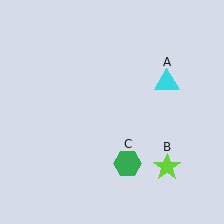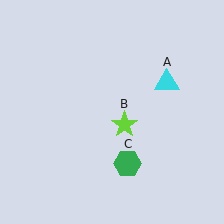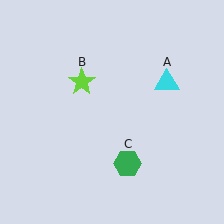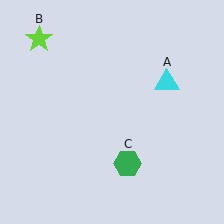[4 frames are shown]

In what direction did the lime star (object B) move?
The lime star (object B) moved up and to the left.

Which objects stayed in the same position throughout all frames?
Cyan triangle (object A) and green hexagon (object C) remained stationary.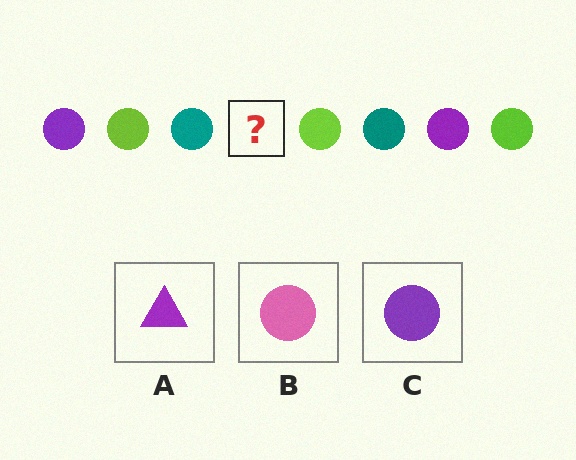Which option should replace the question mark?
Option C.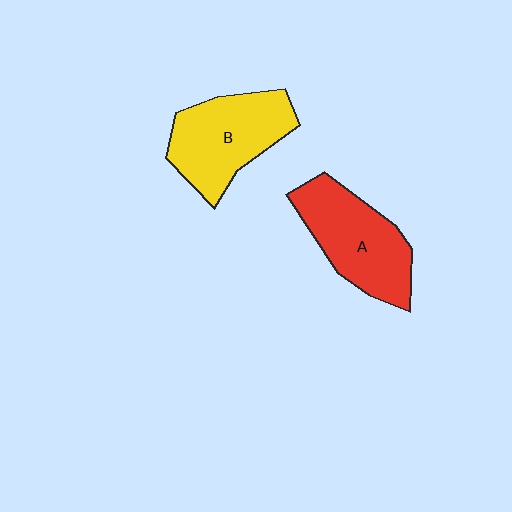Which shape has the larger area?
Shape B (yellow).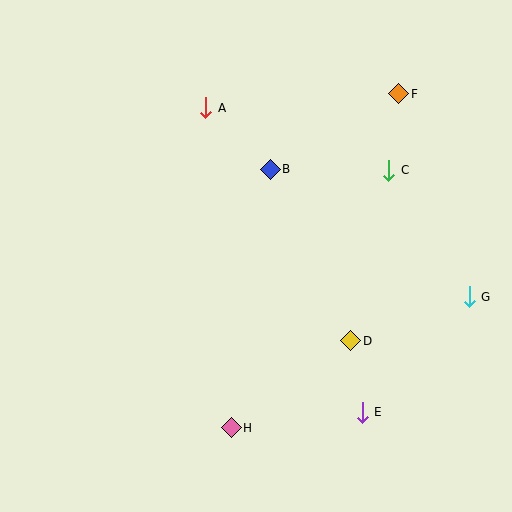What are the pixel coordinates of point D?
Point D is at (351, 341).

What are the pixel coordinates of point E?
Point E is at (362, 412).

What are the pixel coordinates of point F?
Point F is at (399, 94).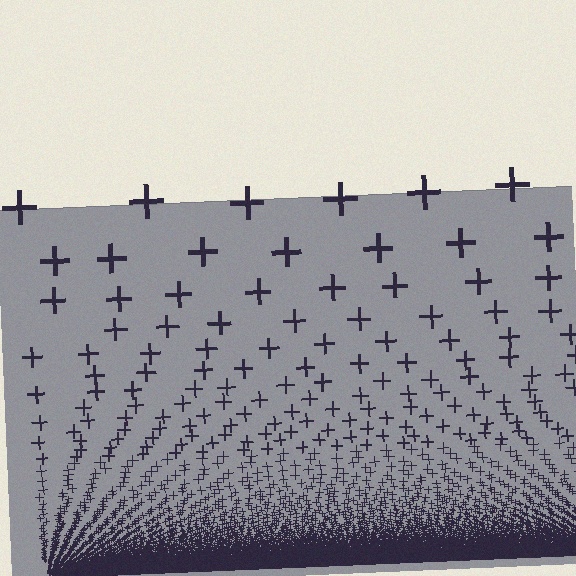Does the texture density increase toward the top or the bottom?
Density increases toward the bottom.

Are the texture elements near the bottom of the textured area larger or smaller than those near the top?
Smaller. The gradient is inverted — elements near the bottom are smaller and denser.